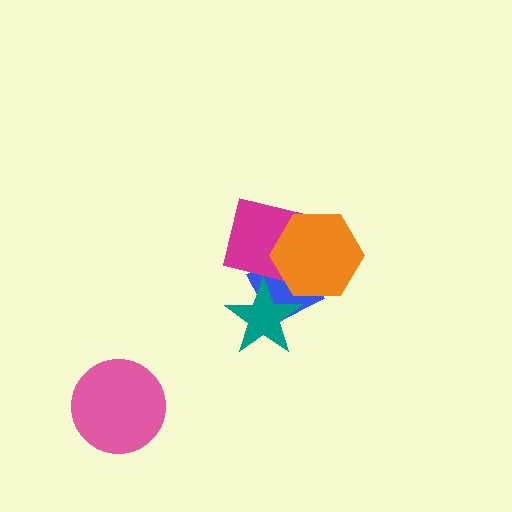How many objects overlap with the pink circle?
0 objects overlap with the pink circle.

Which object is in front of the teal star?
The magenta square is in front of the teal star.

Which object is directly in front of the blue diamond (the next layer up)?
The teal star is directly in front of the blue diamond.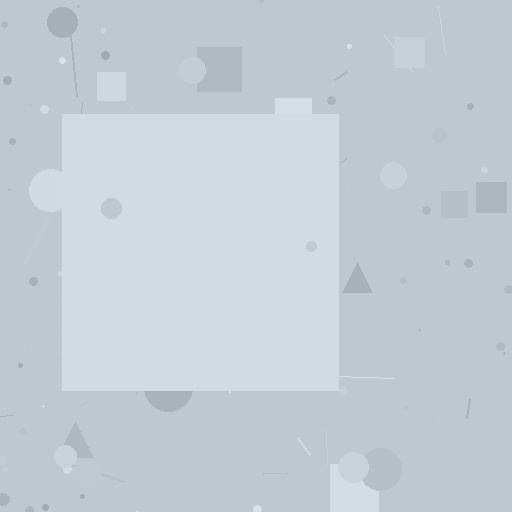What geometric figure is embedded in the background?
A square is embedded in the background.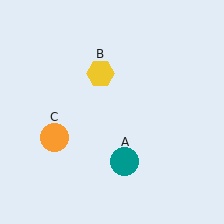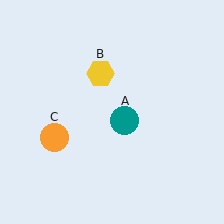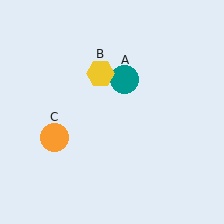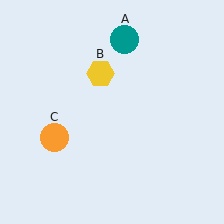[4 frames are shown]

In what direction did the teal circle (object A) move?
The teal circle (object A) moved up.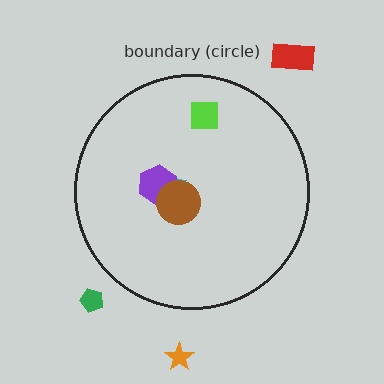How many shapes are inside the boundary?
4 inside, 3 outside.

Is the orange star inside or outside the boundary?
Outside.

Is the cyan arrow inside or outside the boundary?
Inside.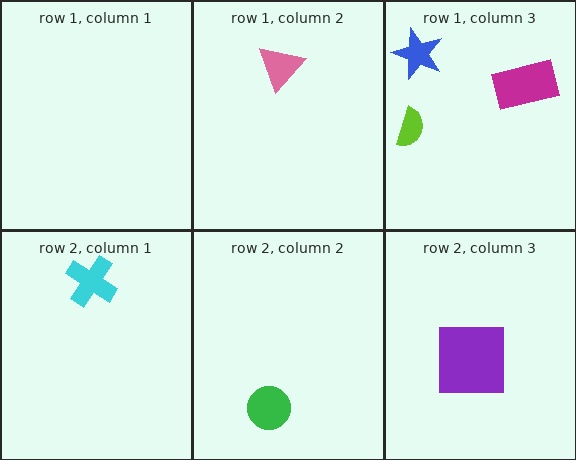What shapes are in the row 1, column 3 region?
The lime semicircle, the magenta rectangle, the blue star.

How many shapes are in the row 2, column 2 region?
1.